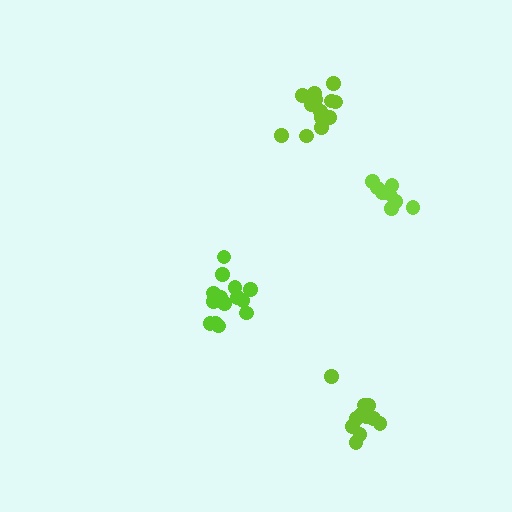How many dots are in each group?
Group 1: 13 dots, Group 2: 8 dots, Group 3: 14 dots, Group 4: 11 dots (46 total).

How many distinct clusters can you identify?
There are 4 distinct clusters.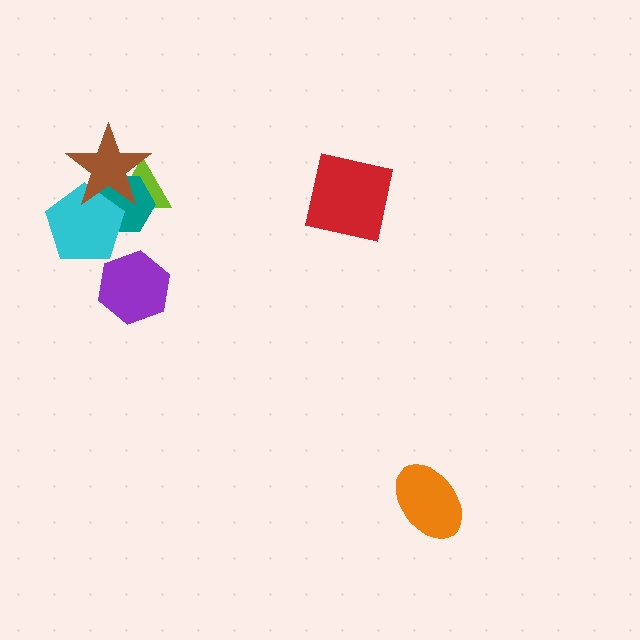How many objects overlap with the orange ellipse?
0 objects overlap with the orange ellipse.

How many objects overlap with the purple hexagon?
0 objects overlap with the purple hexagon.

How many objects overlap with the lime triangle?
3 objects overlap with the lime triangle.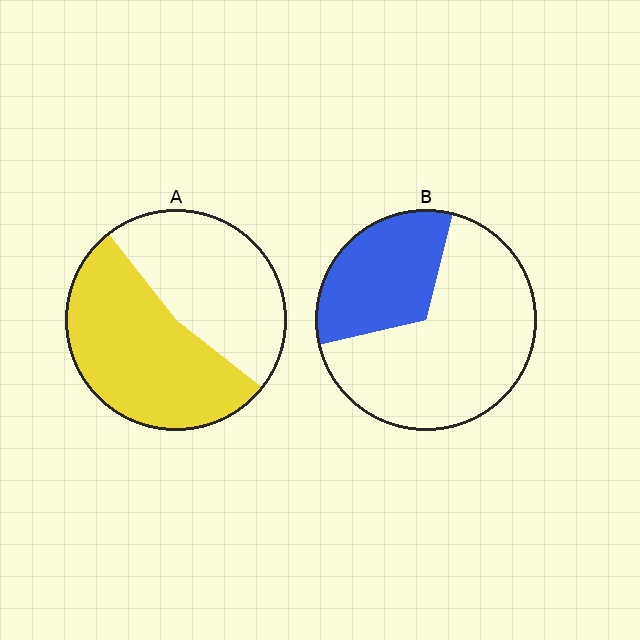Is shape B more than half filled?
No.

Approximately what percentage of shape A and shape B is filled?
A is approximately 55% and B is approximately 35%.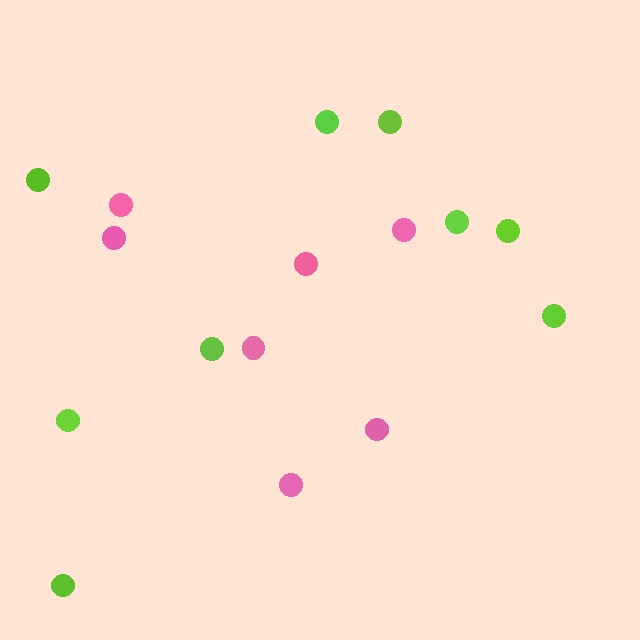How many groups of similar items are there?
There are 2 groups: one group of pink circles (7) and one group of lime circles (9).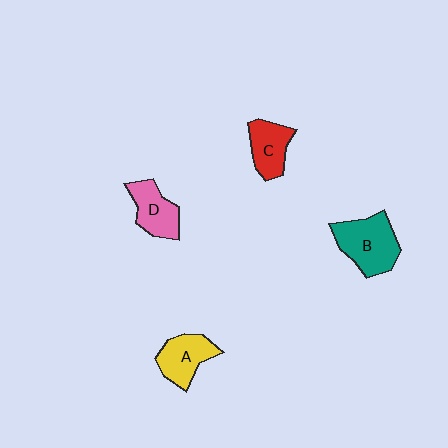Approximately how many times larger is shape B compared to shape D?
Approximately 1.4 times.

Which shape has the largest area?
Shape B (teal).